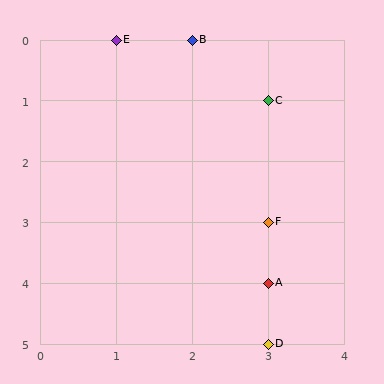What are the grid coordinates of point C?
Point C is at grid coordinates (3, 1).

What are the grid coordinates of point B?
Point B is at grid coordinates (2, 0).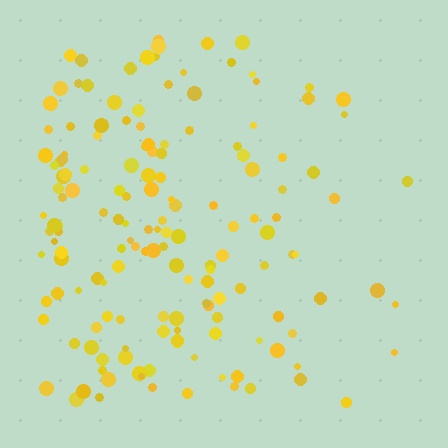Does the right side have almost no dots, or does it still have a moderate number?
Still a moderate number, just noticeably fewer than the left.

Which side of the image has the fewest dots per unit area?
The right.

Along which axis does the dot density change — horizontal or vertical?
Horizontal.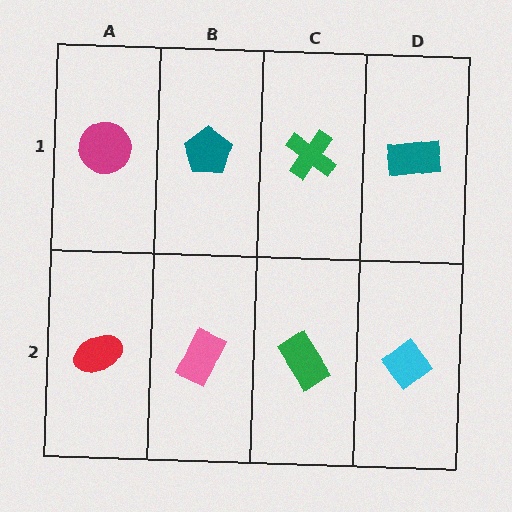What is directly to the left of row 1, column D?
A green cross.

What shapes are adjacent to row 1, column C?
A green rectangle (row 2, column C), a teal pentagon (row 1, column B), a teal rectangle (row 1, column D).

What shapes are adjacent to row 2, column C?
A green cross (row 1, column C), a pink rectangle (row 2, column B), a cyan diamond (row 2, column D).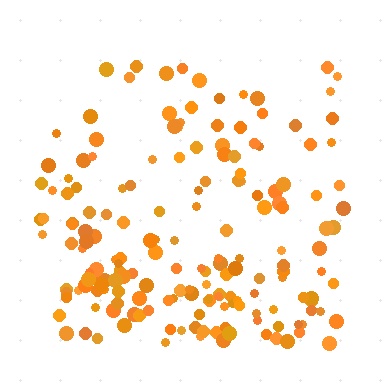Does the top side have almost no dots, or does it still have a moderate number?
Still a moderate number, just noticeably fewer than the bottom.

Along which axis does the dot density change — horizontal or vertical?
Vertical.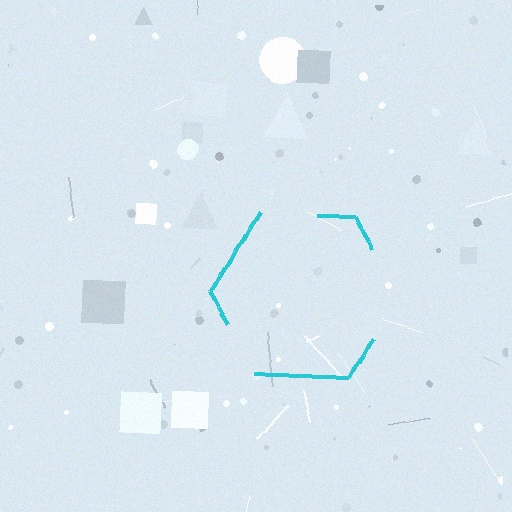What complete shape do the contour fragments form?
The contour fragments form a hexagon.